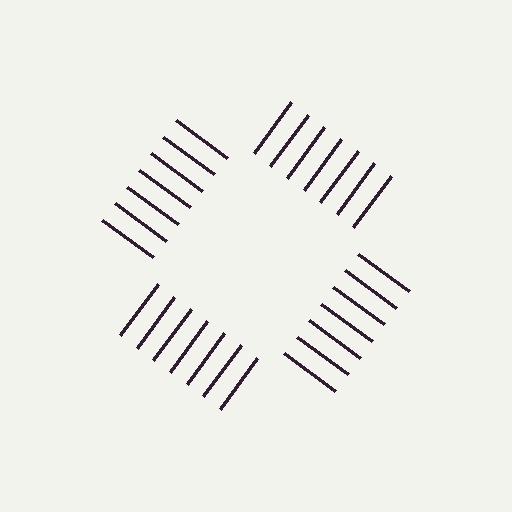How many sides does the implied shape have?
4 sides — the line-ends trace a square.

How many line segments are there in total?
28 — 7 along each of the 4 edges.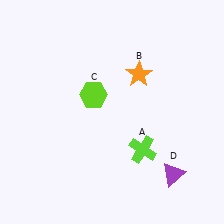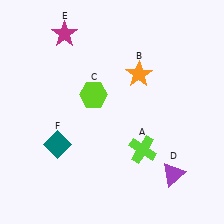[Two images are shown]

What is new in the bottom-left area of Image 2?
A teal diamond (F) was added in the bottom-left area of Image 2.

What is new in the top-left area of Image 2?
A magenta star (E) was added in the top-left area of Image 2.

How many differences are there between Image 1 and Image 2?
There are 2 differences between the two images.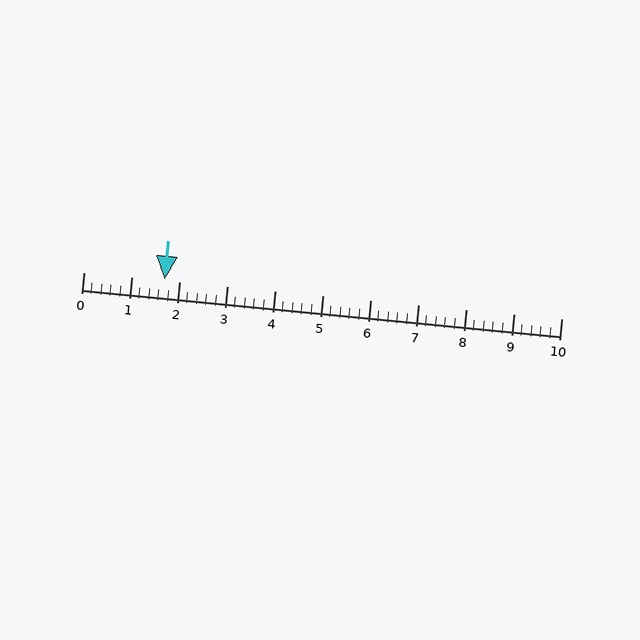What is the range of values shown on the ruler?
The ruler shows values from 0 to 10.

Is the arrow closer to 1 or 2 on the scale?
The arrow is closer to 2.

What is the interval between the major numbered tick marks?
The major tick marks are spaced 1 units apart.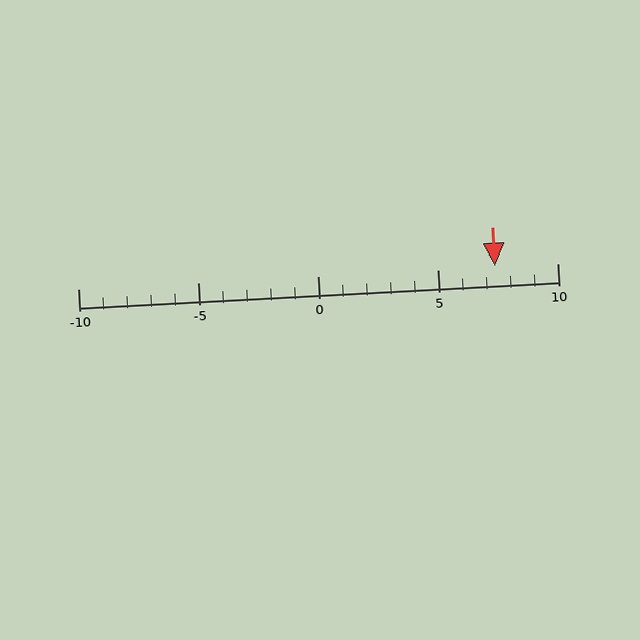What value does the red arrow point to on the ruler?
The red arrow points to approximately 7.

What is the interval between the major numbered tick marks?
The major tick marks are spaced 5 units apart.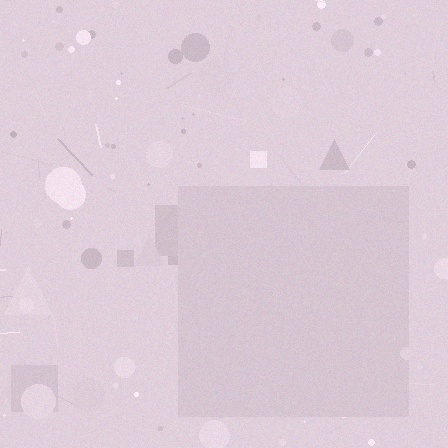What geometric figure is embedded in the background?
A square is embedded in the background.